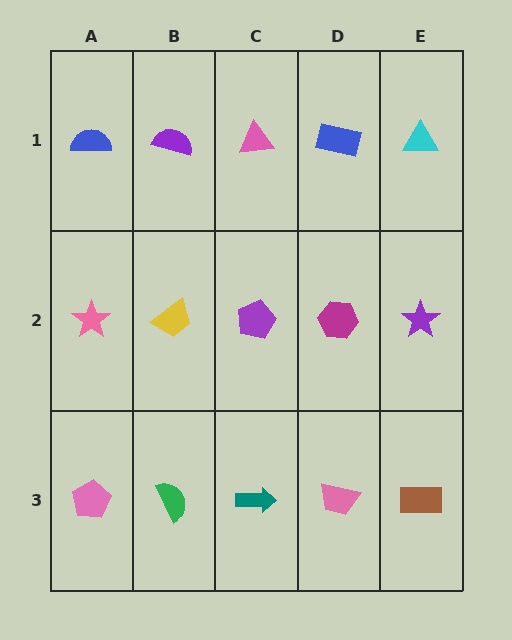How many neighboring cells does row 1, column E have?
2.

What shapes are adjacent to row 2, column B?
A purple semicircle (row 1, column B), a green semicircle (row 3, column B), a pink star (row 2, column A), a purple pentagon (row 2, column C).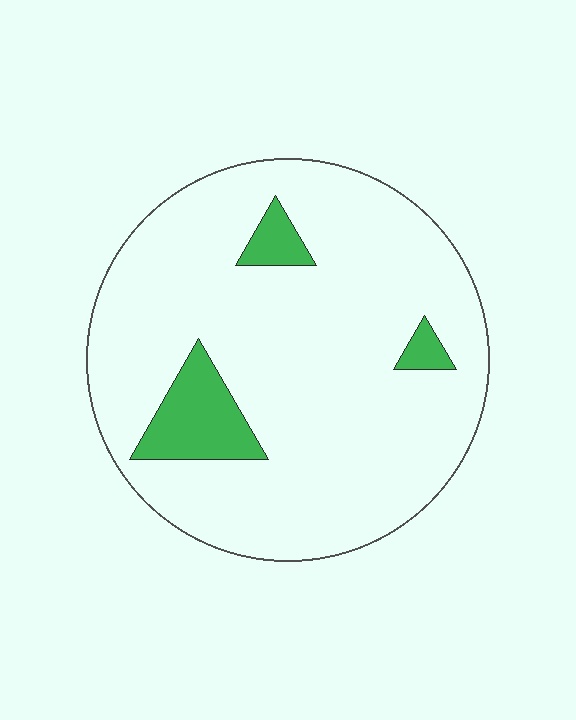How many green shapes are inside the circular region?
3.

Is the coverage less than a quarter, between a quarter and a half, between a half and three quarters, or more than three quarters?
Less than a quarter.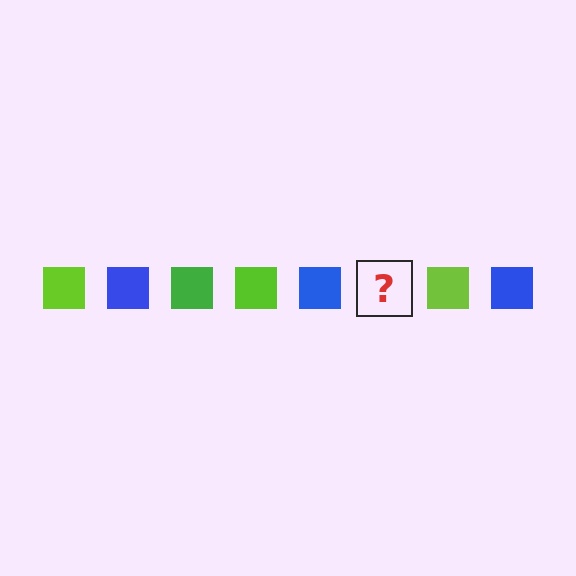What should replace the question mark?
The question mark should be replaced with a green square.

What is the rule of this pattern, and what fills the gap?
The rule is that the pattern cycles through lime, blue, green squares. The gap should be filled with a green square.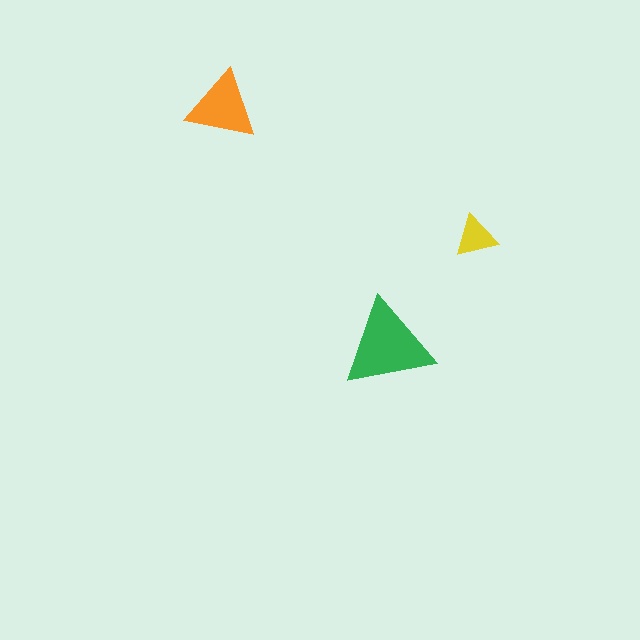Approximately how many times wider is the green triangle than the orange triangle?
About 1.5 times wider.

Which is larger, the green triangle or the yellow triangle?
The green one.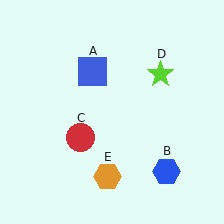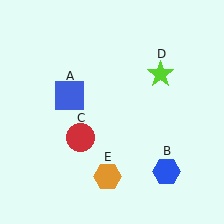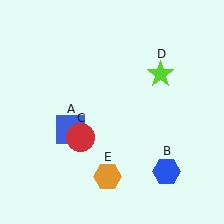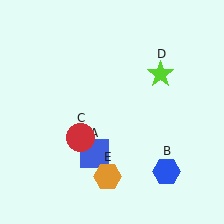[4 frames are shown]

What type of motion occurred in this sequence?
The blue square (object A) rotated counterclockwise around the center of the scene.